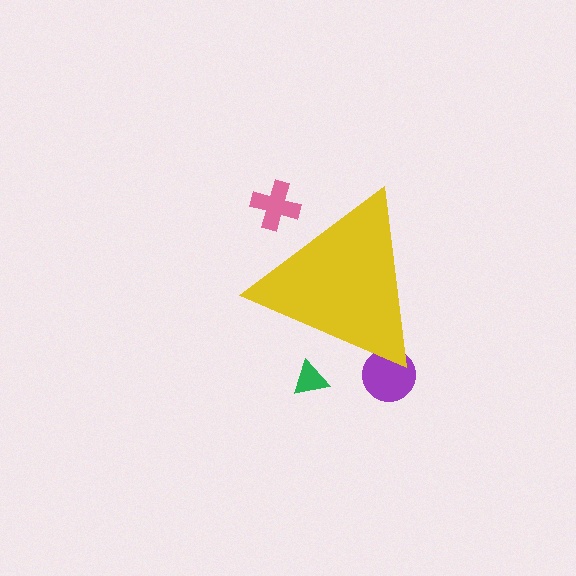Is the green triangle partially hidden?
Yes, the green triangle is partially hidden behind the yellow triangle.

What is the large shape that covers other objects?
A yellow triangle.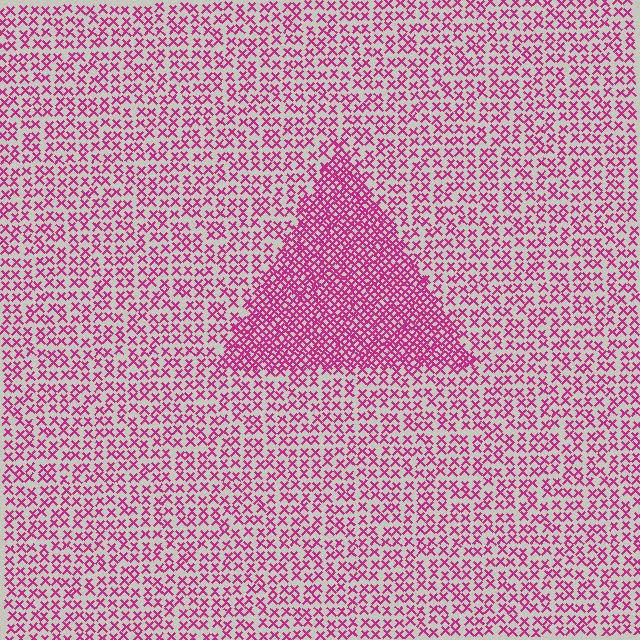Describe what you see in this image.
The image contains small magenta elements arranged at two different densities. A triangle-shaped region is visible where the elements are more densely packed than the surrounding area.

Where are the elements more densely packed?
The elements are more densely packed inside the triangle boundary.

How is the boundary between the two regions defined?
The boundary is defined by a change in element density (approximately 2.3x ratio). All elements are the same color, size, and shape.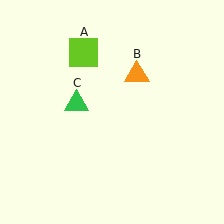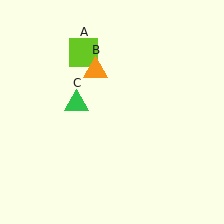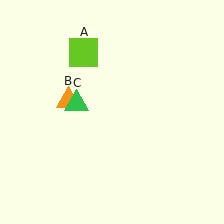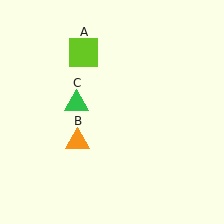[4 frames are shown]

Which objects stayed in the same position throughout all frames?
Lime square (object A) and green triangle (object C) remained stationary.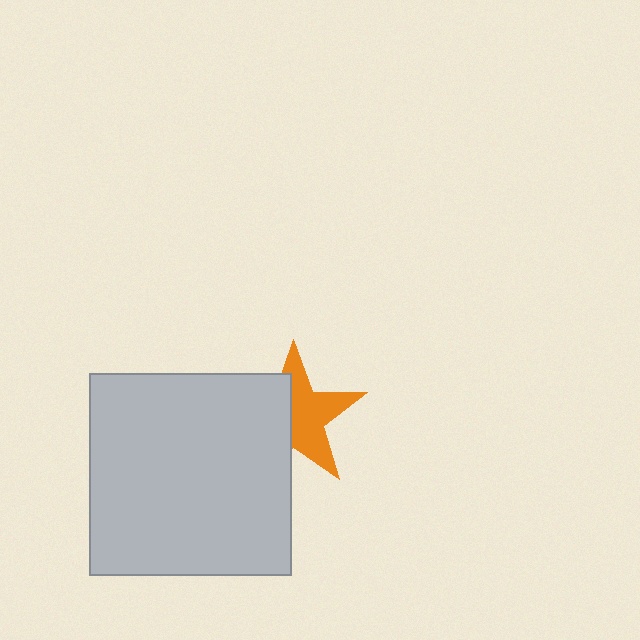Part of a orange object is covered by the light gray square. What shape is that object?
It is a star.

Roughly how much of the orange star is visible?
About half of it is visible (roughly 56%).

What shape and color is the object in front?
The object in front is a light gray square.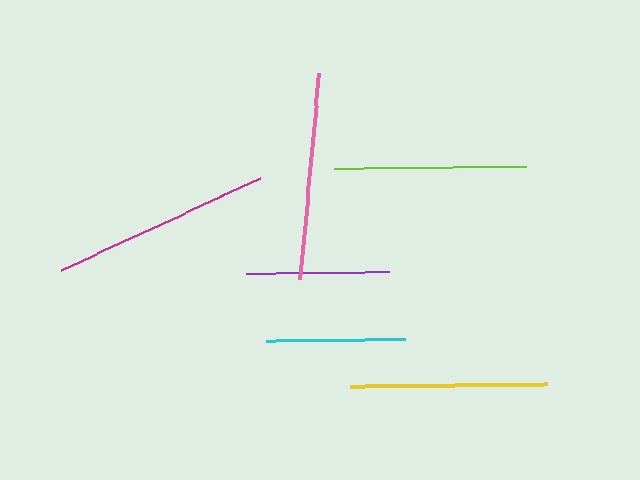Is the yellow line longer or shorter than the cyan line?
The yellow line is longer than the cyan line.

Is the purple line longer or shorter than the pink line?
The pink line is longer than the purple line.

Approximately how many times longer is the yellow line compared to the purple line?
The yellow line is approximately 1.4 times the length of the purple line.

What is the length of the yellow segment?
The yellow segment is approximately 197 pixels long.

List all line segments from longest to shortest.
From longest to shortest: magenta, pink, yellow, lime, purple, cyan.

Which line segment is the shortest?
The cyan line is the shortest at approximately 139 pixels.